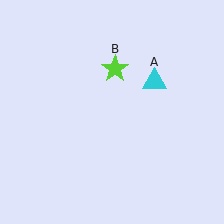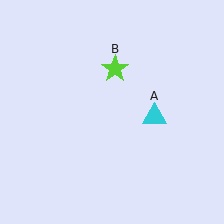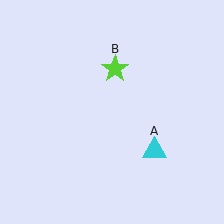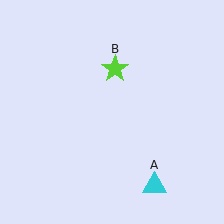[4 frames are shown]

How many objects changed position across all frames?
1 object changed position: cyan triangle (object A).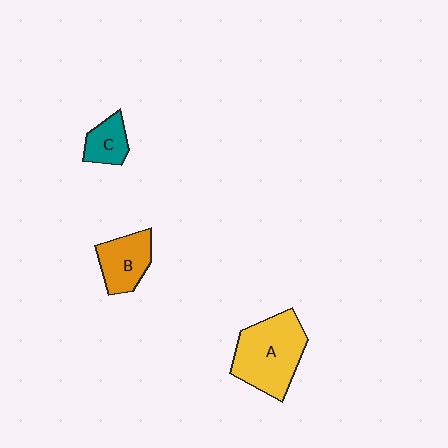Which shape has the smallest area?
Shape C (teal).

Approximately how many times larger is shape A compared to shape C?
Approximately 2.6 times.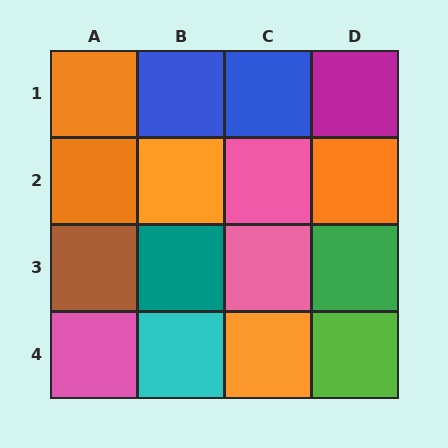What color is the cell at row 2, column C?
Pink.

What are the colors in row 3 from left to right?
Brown, teal, pink, green.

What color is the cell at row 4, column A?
Pink.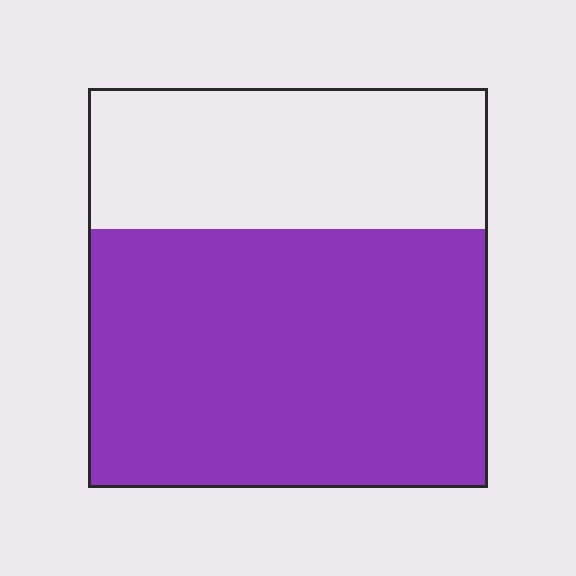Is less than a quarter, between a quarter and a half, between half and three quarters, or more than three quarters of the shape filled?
Between half and three quarters.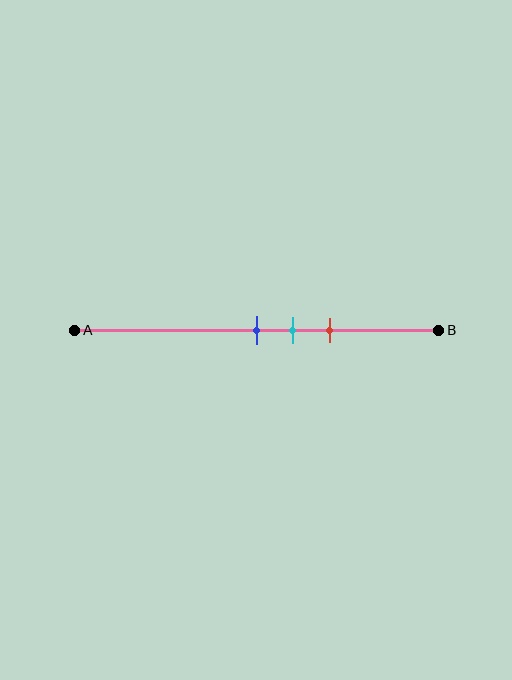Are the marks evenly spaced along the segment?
Yes, the marks are approximately evenly spaced.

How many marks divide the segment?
There are 3 marks dividing the segment.